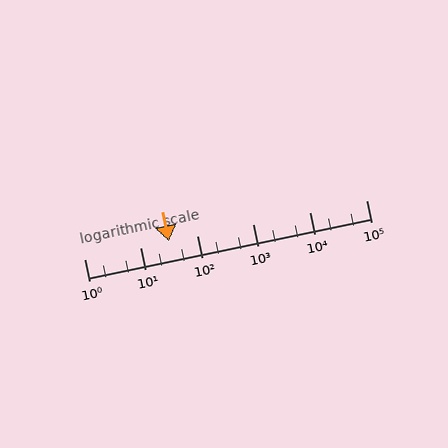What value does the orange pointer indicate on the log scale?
The pointer indicates approximately 32.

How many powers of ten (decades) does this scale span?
The scale spans 5 decades, from 1 to 100000.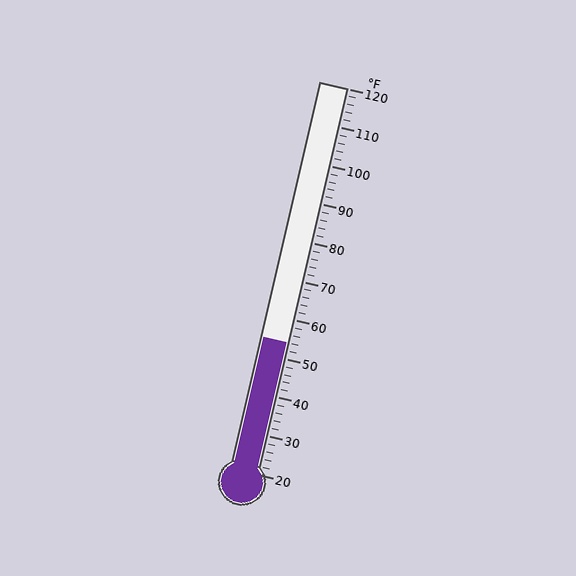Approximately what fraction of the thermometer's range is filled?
The thermometer is filled to approximately 35% of its range.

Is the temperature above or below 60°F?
The temperature is below 60°F.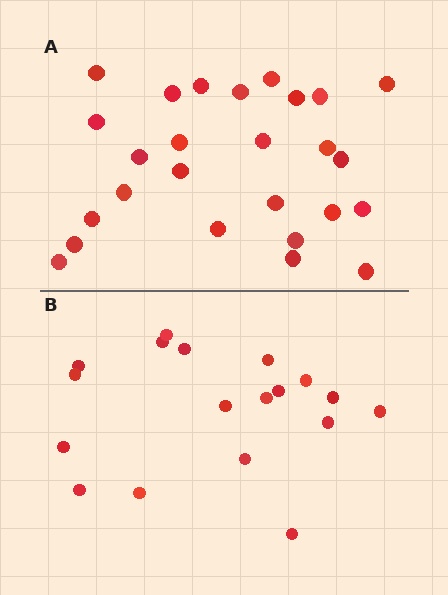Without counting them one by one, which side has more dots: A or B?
Region A (the top region) has more dots.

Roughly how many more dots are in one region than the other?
Region A has roughly 8 or so more dots than region B.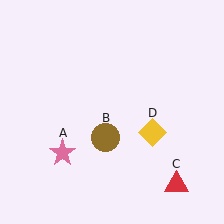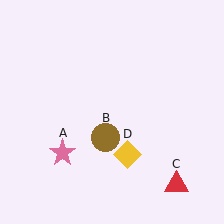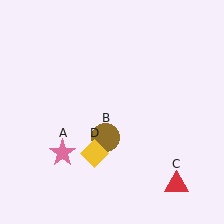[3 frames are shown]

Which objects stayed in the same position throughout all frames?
Pink star (object A) and brown circle (object B) and red triangle (object C) remained stationary.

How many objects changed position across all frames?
1 object changed position: yellow diamond (object D).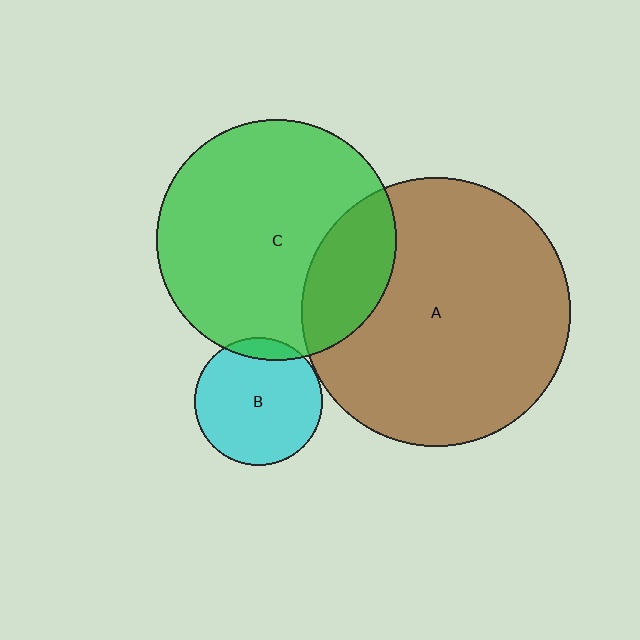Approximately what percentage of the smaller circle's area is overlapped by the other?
Approximately 20%.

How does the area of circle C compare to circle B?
Approximately 3.5 times.